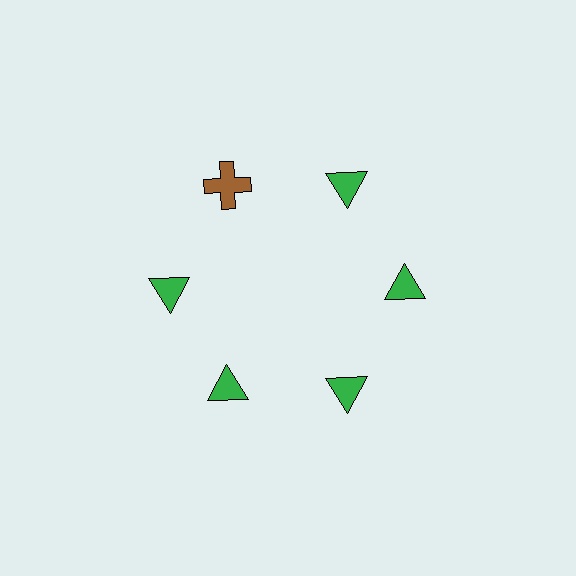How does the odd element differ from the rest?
It differs in both color (brown instead of green) and shape (cross instead of triangle).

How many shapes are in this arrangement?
There are 6 shapes arranged in a ring pattern.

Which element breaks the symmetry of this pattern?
The brown cross at roughly the 11 o'clock position breaks the symmetry. All other shapes are green triangles.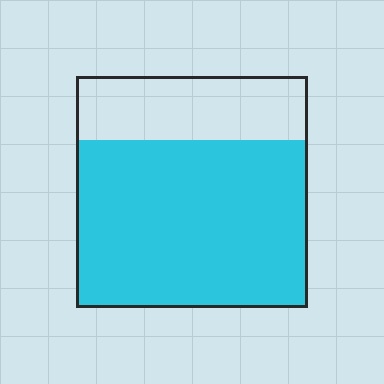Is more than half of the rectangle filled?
Yes.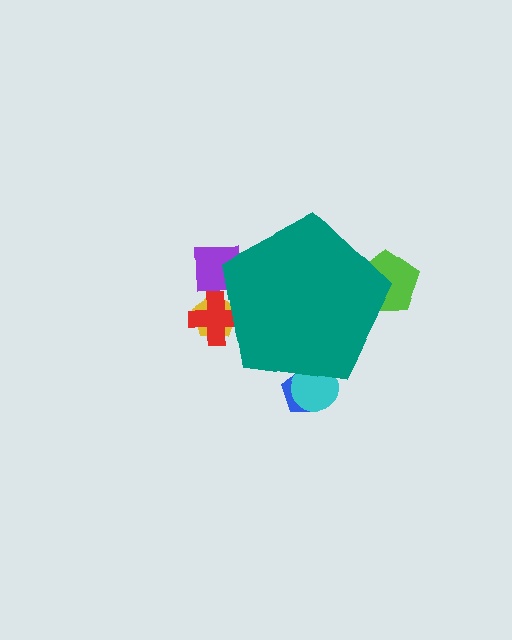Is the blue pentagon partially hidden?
Yes, the blue pentagon is partially hidden behind the teal pentagon.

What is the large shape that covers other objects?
A teal pentagon.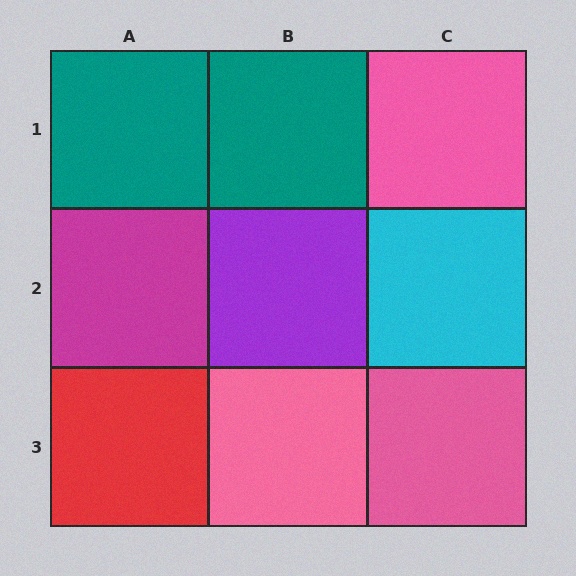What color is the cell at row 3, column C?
Pink.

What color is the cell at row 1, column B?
Teal.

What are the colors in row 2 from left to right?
Magenta, purple, cyan.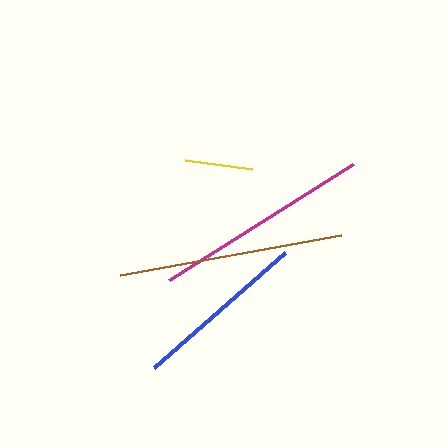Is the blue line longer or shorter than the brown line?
The brown line is longer than the blue line.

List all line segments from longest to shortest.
From longest to shortest: brown, magenta, blue, yellow.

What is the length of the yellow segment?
The yellow segment is approximately 67 pixels long.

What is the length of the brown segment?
The brown segment is approximately 225 pixels long.